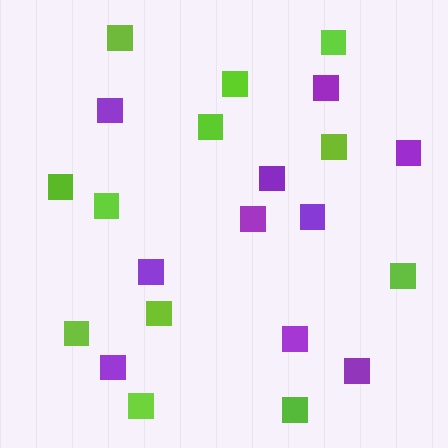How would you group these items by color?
There are 2 groups: one group of purple squares (10) and one group of lime squares (12).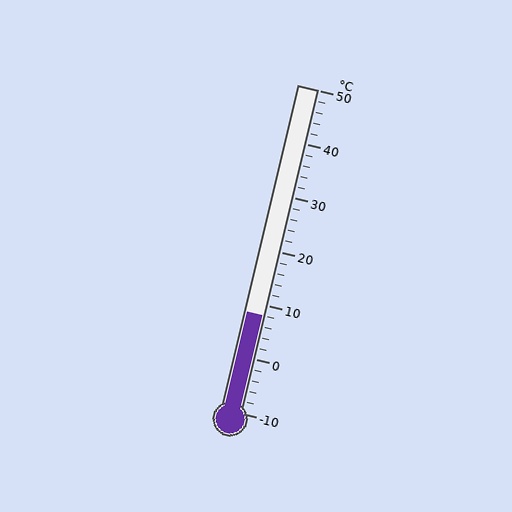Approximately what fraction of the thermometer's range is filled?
The thermometer is filled to approximately 30% of its range.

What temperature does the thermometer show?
The thermometer shows approximately 8°C.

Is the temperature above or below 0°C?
The temperature is above 0°C.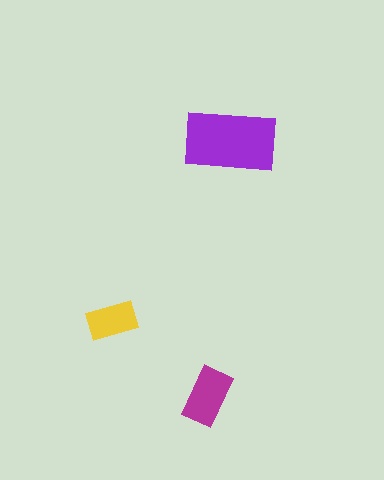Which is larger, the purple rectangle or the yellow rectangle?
The purple one.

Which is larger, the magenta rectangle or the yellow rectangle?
The magenta one.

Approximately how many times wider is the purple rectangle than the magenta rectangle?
About 1.5 times wider.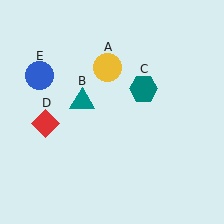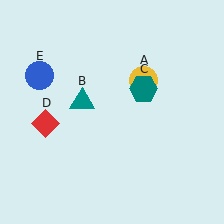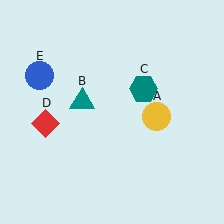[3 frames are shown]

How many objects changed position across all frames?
1 object changed position: yellow circle (object A).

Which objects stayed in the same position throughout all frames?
Teal triangle (object B) and teal hexagon (object C) and red diamond (object D) and blue circle (object E) remained stationary.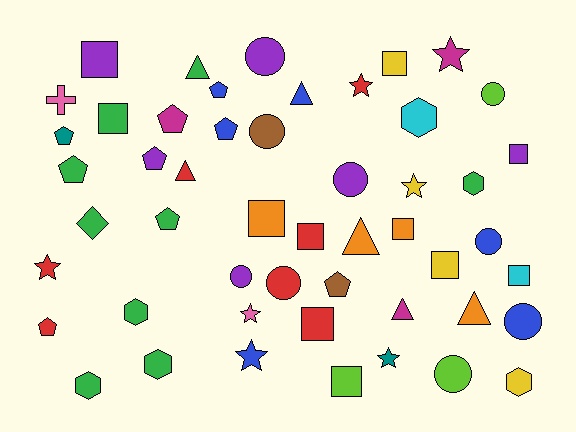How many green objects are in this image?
There are 9 green objects.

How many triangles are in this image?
There are 6 triangles.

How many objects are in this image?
There are 50 objects.